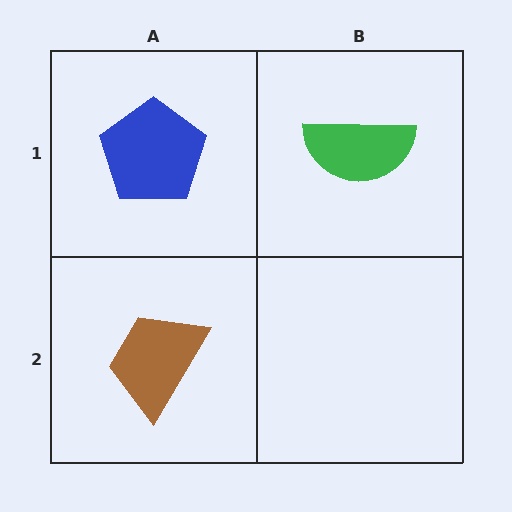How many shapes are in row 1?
2 shapes.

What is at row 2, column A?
A brown trapezoid.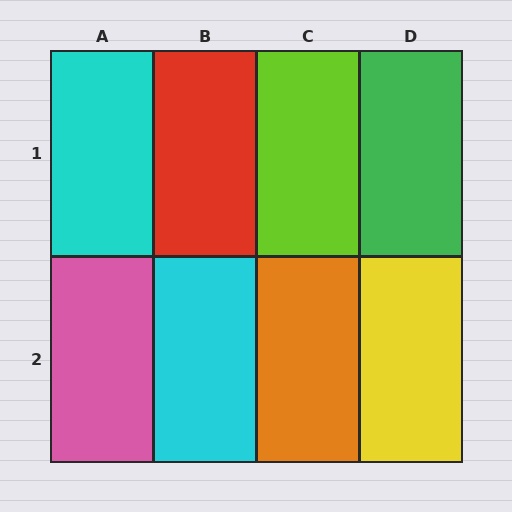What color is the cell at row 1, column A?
Cyan.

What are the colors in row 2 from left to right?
Pink, cyan, orange, yellow.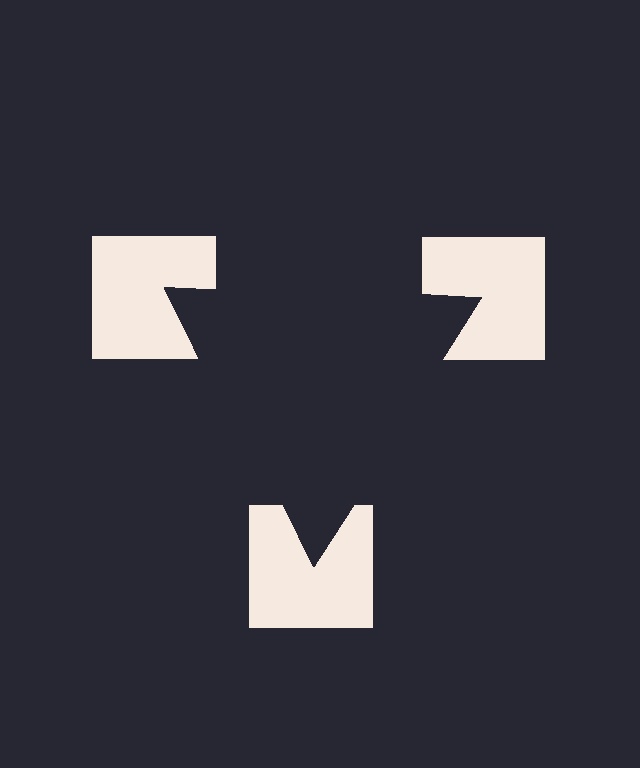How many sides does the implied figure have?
3 sides.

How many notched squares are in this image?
There are 3 — one at each vertex of the illusory triangle.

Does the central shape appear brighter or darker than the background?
It typically appears slightly darker than the background, even though no actual brightness change is drawn.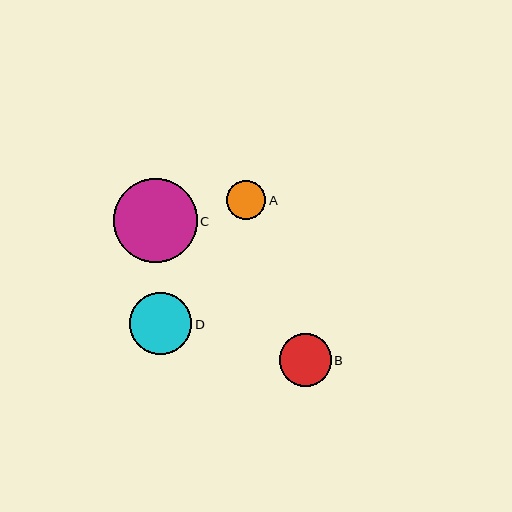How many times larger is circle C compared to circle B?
Circle C is approximately 1.6 times the size of circle B.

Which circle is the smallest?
Circle A is the smallest with a size of approximately 39 pixels.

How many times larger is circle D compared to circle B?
Circle D is approximately 1.2 times the size of circle B.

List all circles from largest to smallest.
From largest to smallest: C, D, B, A.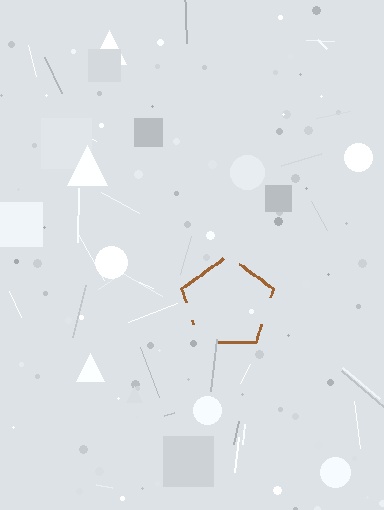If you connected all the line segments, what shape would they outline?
They would outline a pentagon.